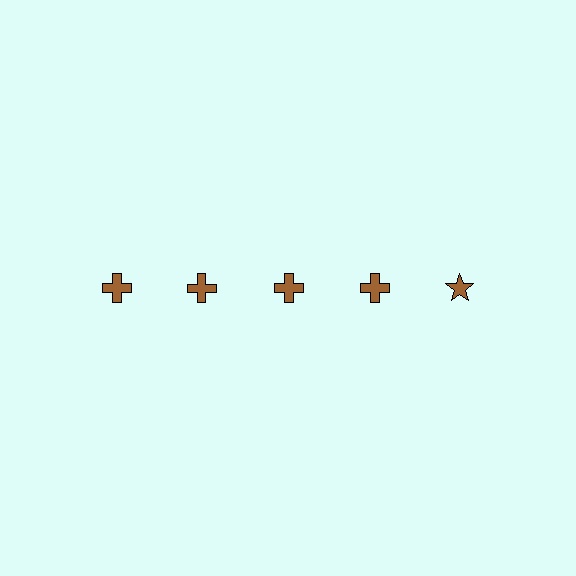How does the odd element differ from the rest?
It has a different shape: star instead of cross.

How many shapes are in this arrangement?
There are 5 shapes arranged in a grid pattern.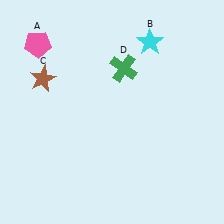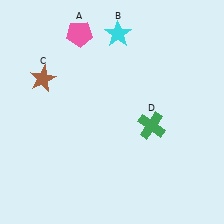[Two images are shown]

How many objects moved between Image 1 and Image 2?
3 objects moved between the two images.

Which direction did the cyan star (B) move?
The cyan star (B) moved left.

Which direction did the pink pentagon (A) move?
The pink pentagon (A) moved right.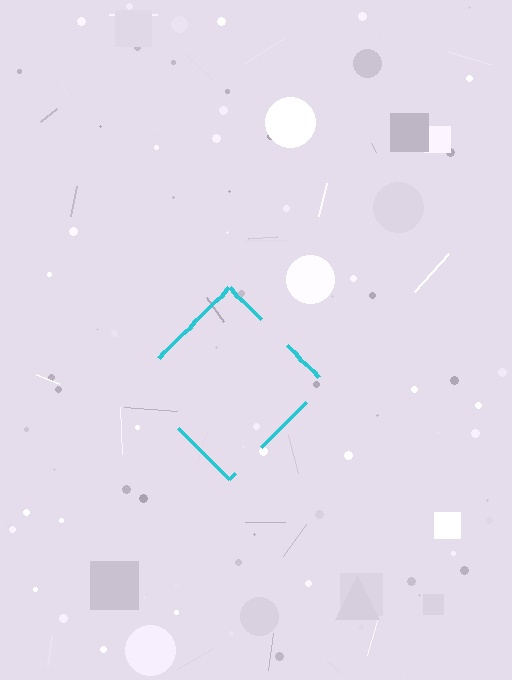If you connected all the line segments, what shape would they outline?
They would outline a diamond.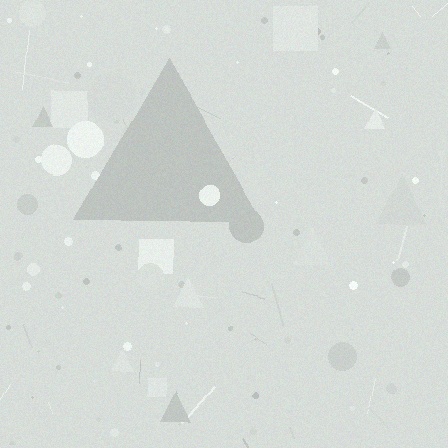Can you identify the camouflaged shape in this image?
The camouflaged shape is a triangle.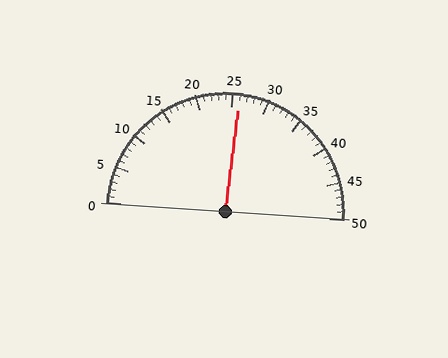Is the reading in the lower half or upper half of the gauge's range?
The reading is in the upper half of the range (0 to 50).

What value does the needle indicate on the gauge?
The needle indicates approximately 26.